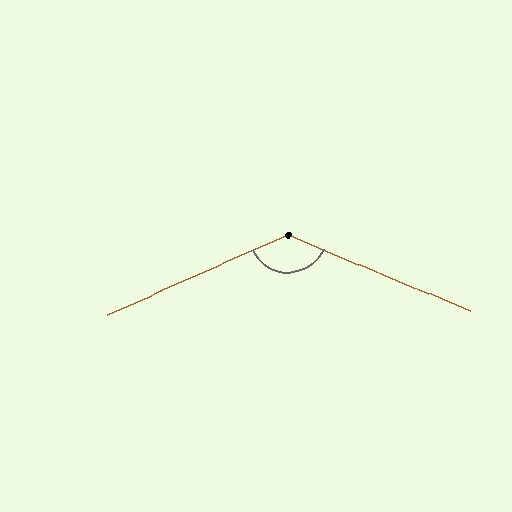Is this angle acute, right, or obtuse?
It is obtuse.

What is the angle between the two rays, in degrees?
Approximately 133 degrees.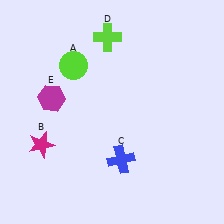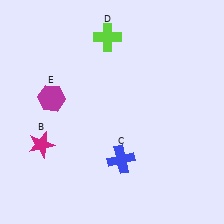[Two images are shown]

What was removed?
The lime circle (A) was removed in Image 2.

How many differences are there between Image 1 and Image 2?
There is 1 difference between the two images.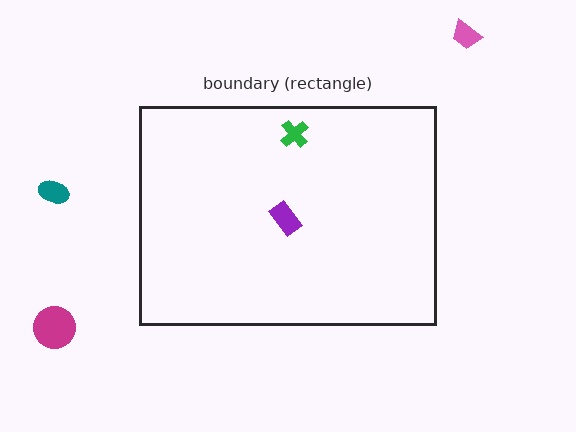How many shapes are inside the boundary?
2 inside, 3 outside.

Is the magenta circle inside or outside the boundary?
Outside.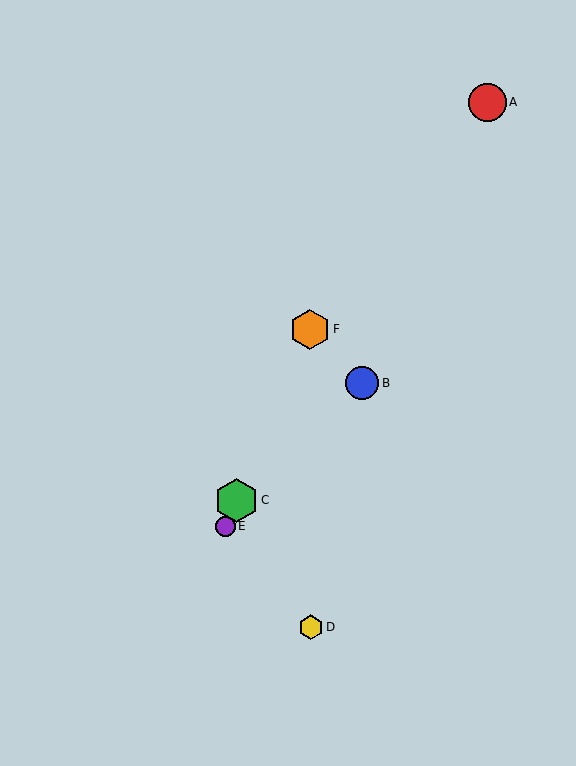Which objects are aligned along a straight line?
Objects C, E, F are aligned along a straight line.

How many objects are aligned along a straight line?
3 objects (C, E, F) are aligned along a straight line.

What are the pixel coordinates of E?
Object E is at (225, 526).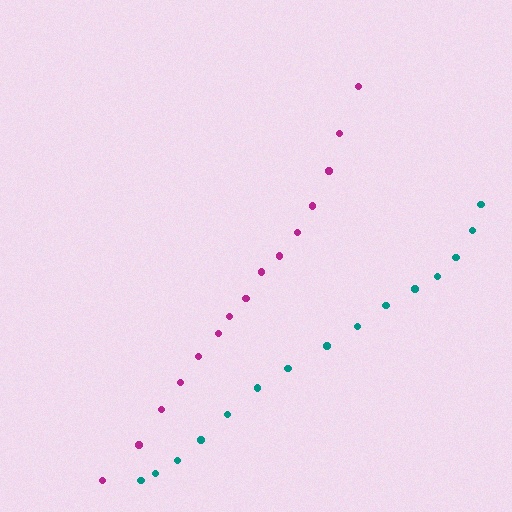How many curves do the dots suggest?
There are 2 distinct paths.